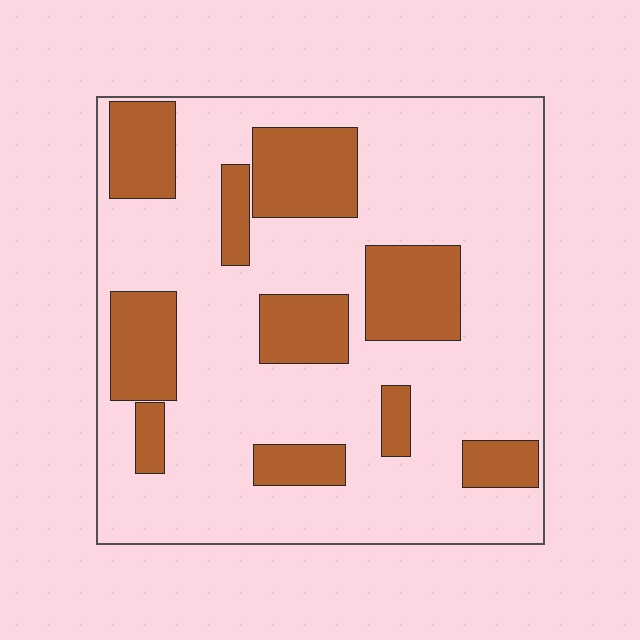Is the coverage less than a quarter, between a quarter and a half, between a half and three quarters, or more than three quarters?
Between a quarter and a half.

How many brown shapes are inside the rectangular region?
10.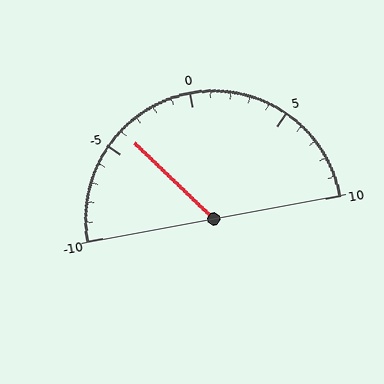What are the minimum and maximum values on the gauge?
The gauge ranges from -10 to 10.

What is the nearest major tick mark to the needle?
The nearest major tick mark is -5.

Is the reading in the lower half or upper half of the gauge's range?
The reading is in the lower half of the range (-10 to 10).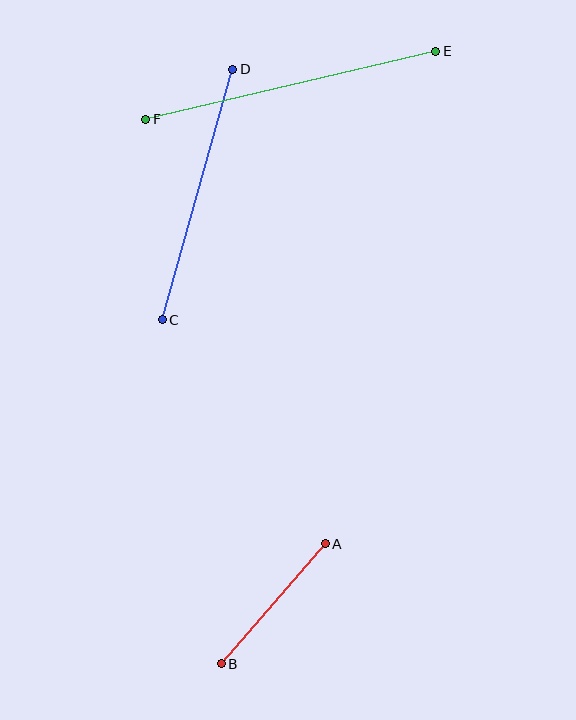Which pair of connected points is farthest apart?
Points E and F are farthest apart.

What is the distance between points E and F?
The distance is approximately 298 pixels.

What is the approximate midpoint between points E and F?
The midpoint is at approximately (291, 85) pixels.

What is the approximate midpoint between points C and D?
The midpoint is at approximately (198, 195) pixels.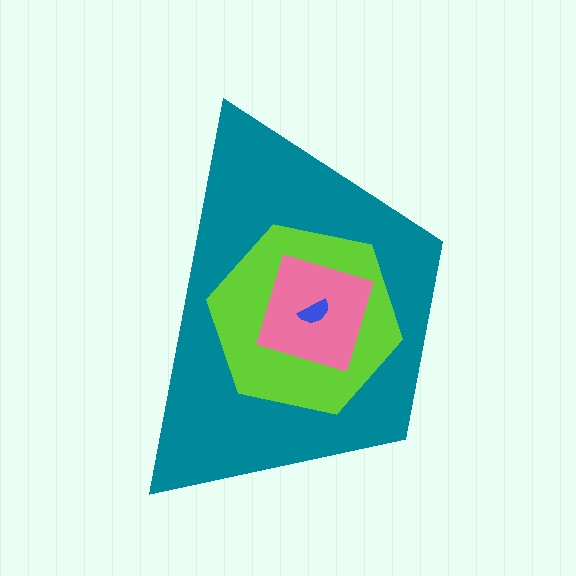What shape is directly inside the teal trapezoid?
The lime hexagon.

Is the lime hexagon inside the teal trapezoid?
Yes.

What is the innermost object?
The blue semicircle.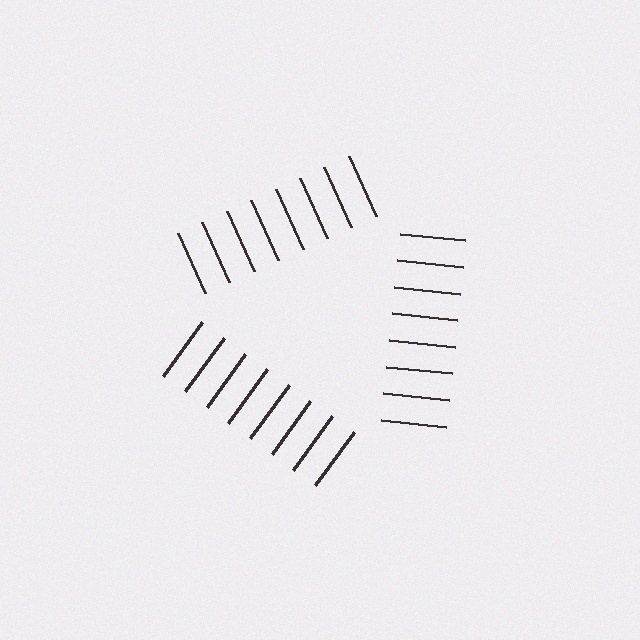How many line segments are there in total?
24 — 8 along each of the 3 edges.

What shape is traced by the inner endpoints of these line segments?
An illusory triangle — the line segments terminate on its edges but no continuous stroke is drawn.